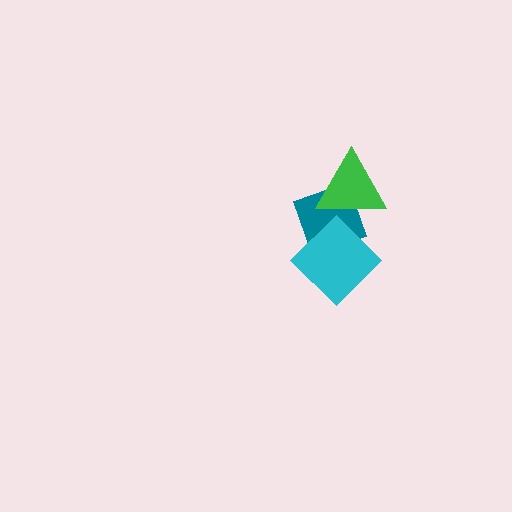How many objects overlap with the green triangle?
2 objects overlap with the green triangle.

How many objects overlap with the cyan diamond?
2 objects overlap with the cyan diamond.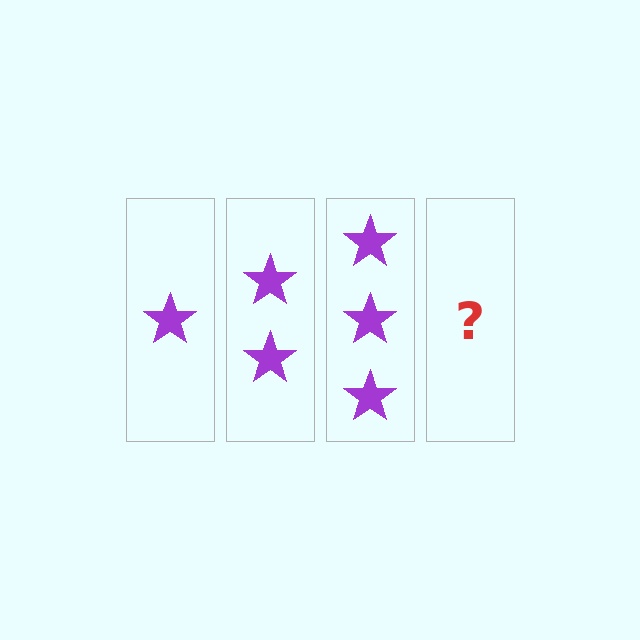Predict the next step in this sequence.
The next step is 4 stars.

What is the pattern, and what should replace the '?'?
The pattern is that each step adds one more star. The '?' should be 4 stars.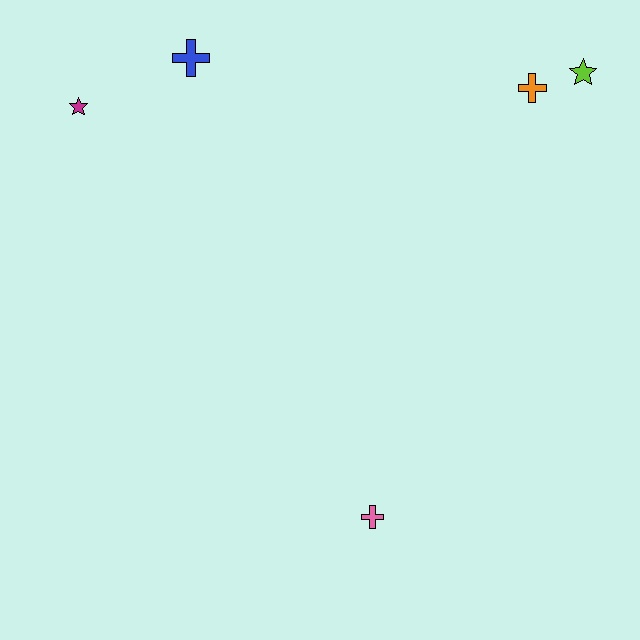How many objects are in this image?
There are 5 objects.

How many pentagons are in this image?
There are no pentagons.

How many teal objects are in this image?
There are no teal objects.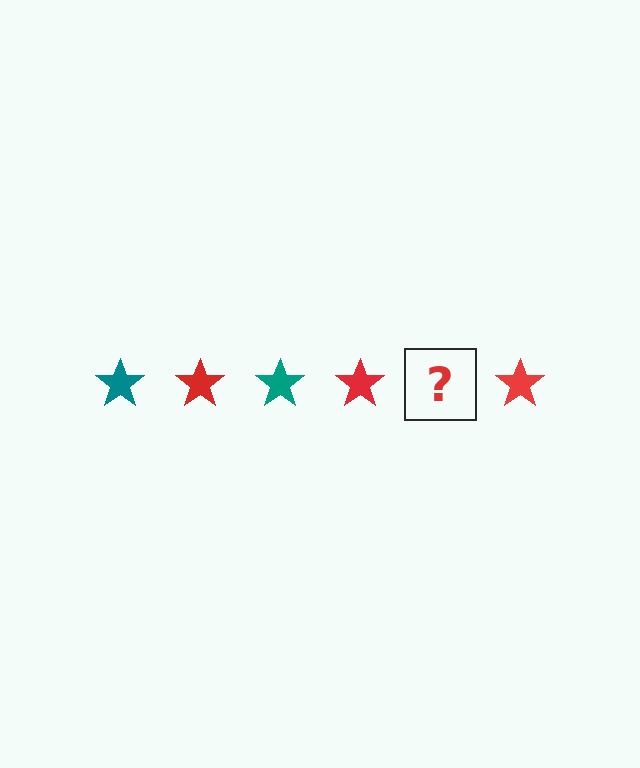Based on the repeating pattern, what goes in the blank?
The blank should be a teal star.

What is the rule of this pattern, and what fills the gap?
The rule is that the pattern cycles through teal, red stars. The gap should be filled with a teal star.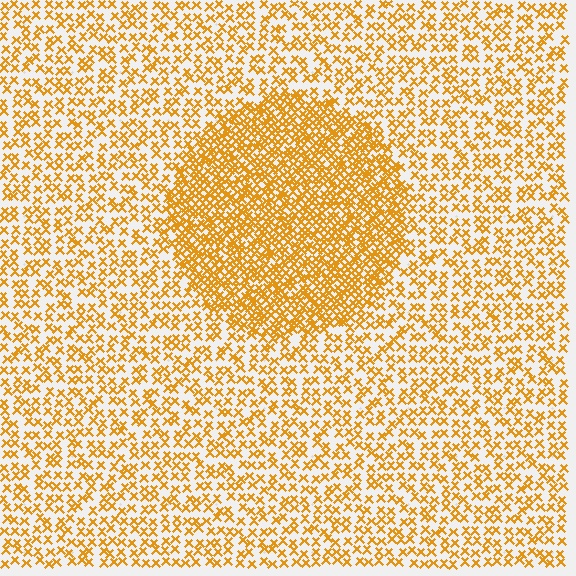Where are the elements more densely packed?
The elements are more densely packed inside the circle boundary.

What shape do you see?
I see a circle.